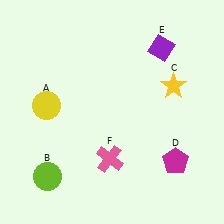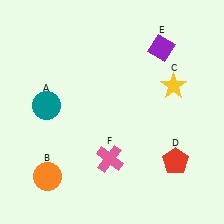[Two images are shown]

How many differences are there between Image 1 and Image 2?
There are 3 differences between the two images.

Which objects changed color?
A changed from yellow to teal. B changed from lime to orange. D changed from magenta to red.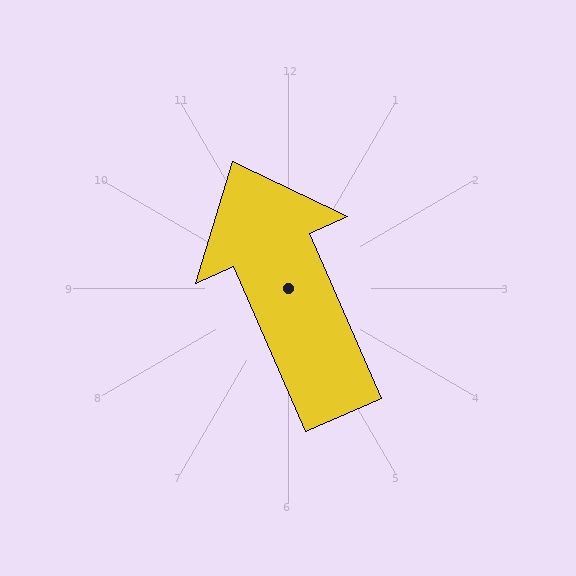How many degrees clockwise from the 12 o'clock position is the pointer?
Approximately 336 degrees.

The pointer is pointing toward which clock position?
Roughly 11 o'clock.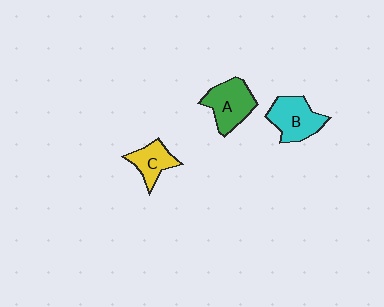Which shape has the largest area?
Shape A (green).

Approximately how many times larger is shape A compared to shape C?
Approximately 1.5 times.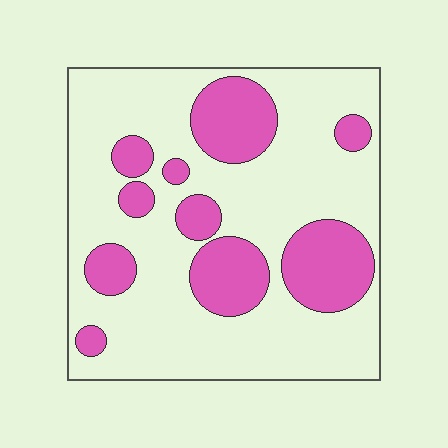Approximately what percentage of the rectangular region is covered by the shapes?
Approximately 30%.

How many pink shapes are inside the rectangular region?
10.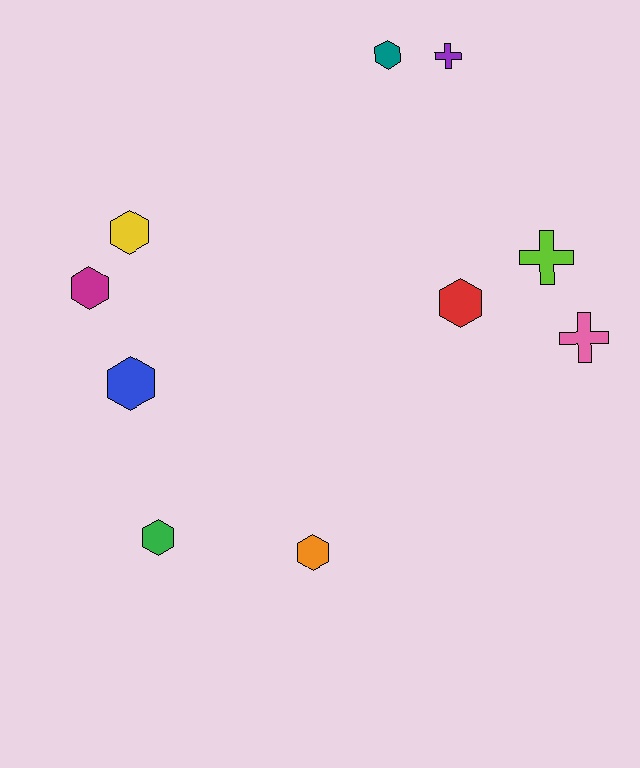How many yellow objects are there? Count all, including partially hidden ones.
There is 1 yellow object.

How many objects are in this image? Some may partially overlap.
There are 10 objects.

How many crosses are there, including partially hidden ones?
There are 3 crosses.